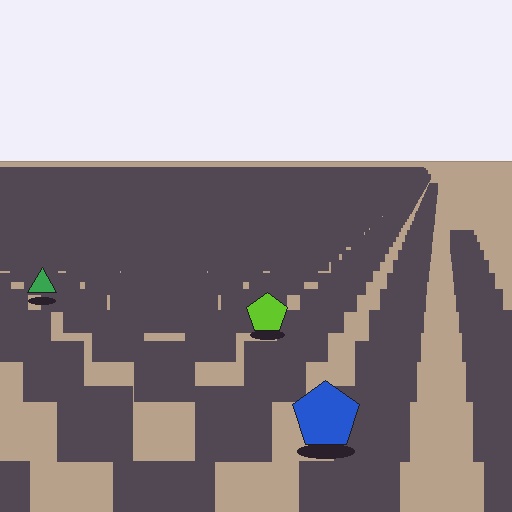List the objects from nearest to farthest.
From nearest to farthest: the blue pentagon, the lime pentagon, the green triangle.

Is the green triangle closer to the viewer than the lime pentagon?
No. The lime pentagon is closer — you can tell from the texture gradient: the ground texture is coarser near it.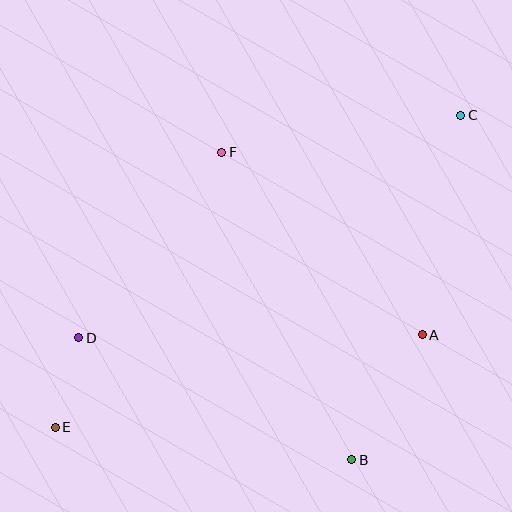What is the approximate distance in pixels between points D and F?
The distance between D and F is approximately 234 pixels.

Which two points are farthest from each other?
Points C and E are farthest from each other.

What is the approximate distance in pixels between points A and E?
The distance between A and E is approximately 379 pixels.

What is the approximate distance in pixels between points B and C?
The distance between B and C is approximately 361 pixels.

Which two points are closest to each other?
Points D and E are closest to each other.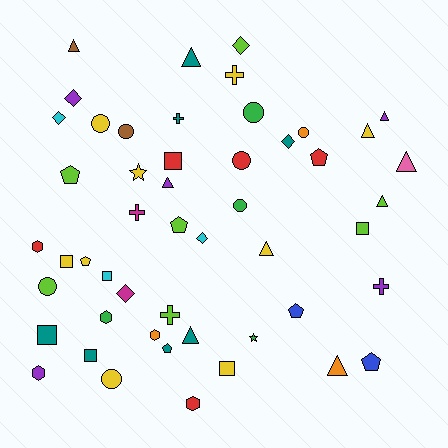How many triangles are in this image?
There are 10 triangles.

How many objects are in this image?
There are 50 objects.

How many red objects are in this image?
There are 5 red objects.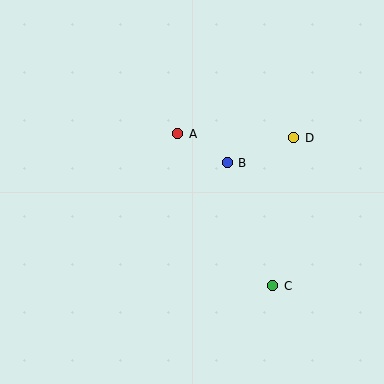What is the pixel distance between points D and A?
The distance between D and A is 116 pixels.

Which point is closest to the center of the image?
Point B at (227, 163) is closest to the center.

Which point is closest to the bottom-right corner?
Point C is closest to the bottom-right corner.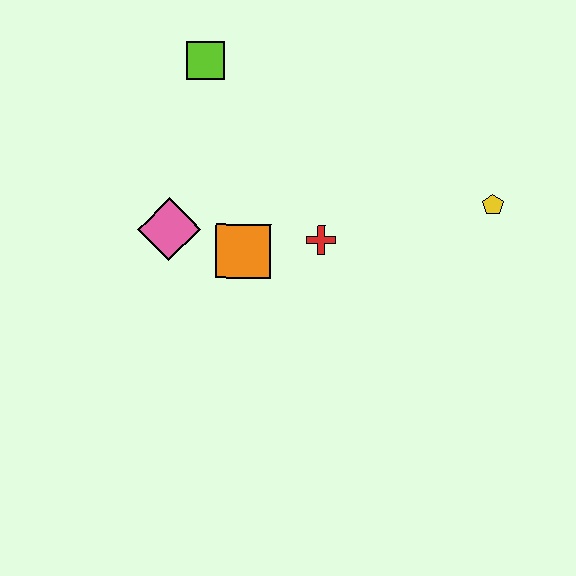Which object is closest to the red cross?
The orange square is closest to the red cross.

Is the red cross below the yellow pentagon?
Yes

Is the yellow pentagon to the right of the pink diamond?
Yes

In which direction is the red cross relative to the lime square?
The red cross is below the lime square.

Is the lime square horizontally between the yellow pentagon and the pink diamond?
Yes